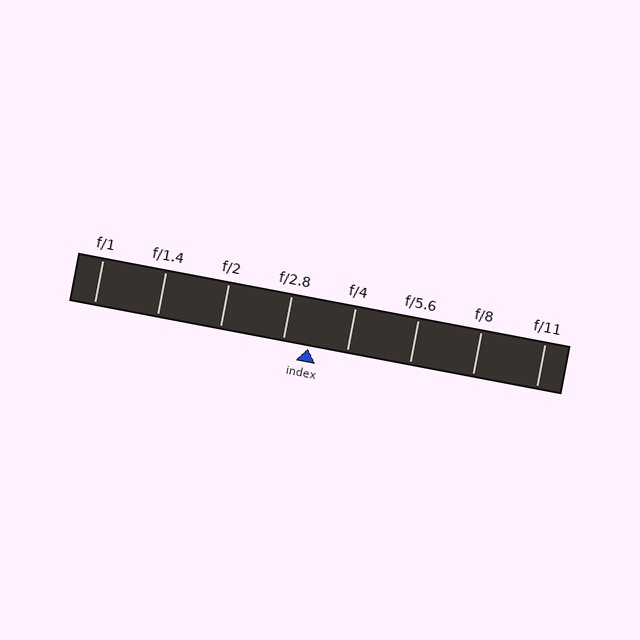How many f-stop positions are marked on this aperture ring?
There are 8 f-stop positions marked.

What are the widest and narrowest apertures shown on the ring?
The widest aperture shown is f/1 and the narrowest is f/11.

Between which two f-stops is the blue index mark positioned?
The index mark is between f/2.8 and f/4.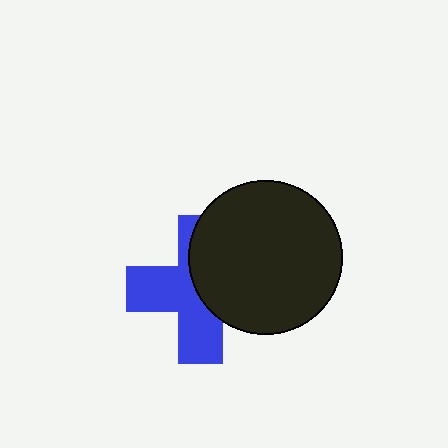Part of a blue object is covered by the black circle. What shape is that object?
It is a cross.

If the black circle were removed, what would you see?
You would see the complete blue cross.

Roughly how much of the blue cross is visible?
About half of it is visible (roughly 54%).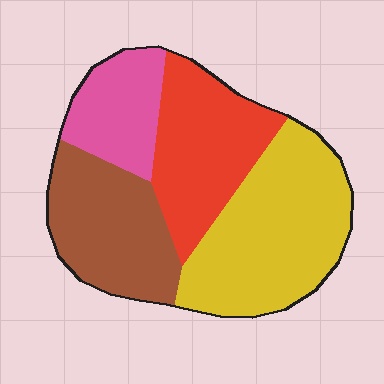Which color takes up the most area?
Yellow, at roughly 35%.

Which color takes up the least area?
Pink, at roughly 15%.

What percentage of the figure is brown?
Brown takes up about one quarter (1/4) of the figure.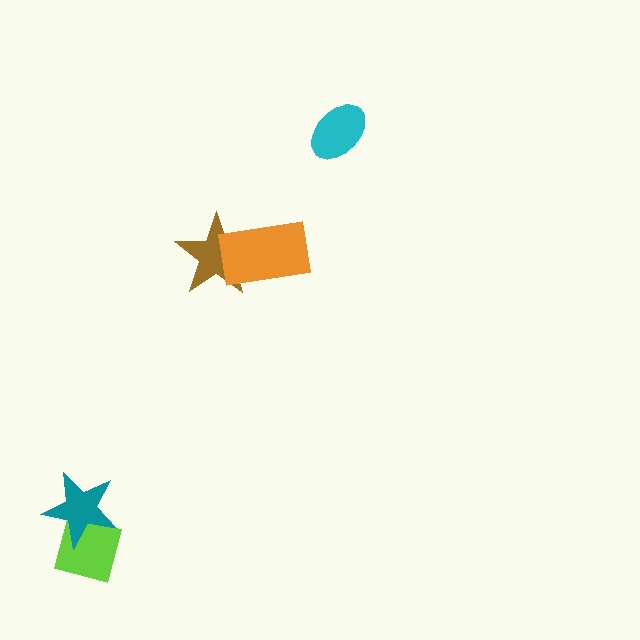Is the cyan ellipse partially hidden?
No, no other shape covers it.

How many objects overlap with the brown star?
1 object overlaps with the brown star.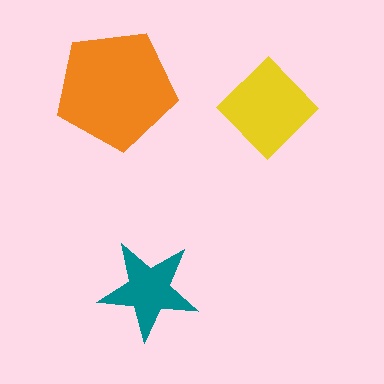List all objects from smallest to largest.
The teal star, the yellow diamond, the orange pentagon.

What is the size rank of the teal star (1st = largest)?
3rd.